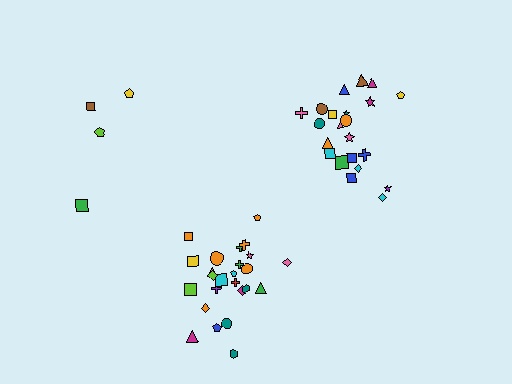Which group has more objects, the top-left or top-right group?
The top-right group.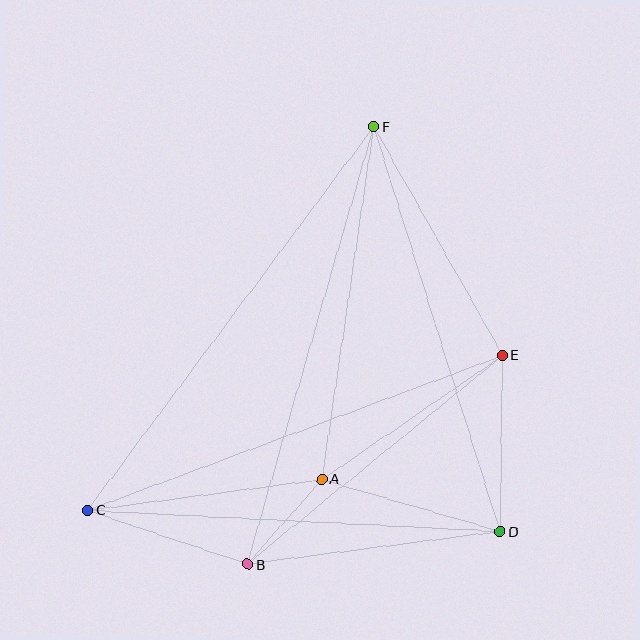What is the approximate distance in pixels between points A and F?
The distance between A and F is approximately 356 pixels.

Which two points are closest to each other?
Points A and B are closest to each other.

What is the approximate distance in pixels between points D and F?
The distance between D and F is approximately 424 pixels.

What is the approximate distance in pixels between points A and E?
The distance between A and E is approximately 219 pixels.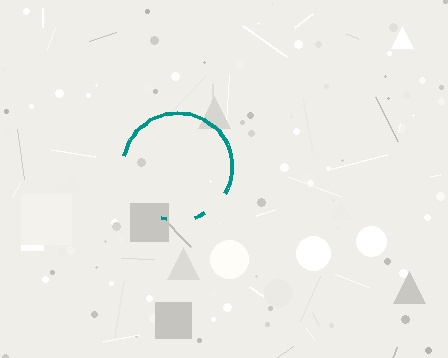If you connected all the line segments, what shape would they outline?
They would outline a circle.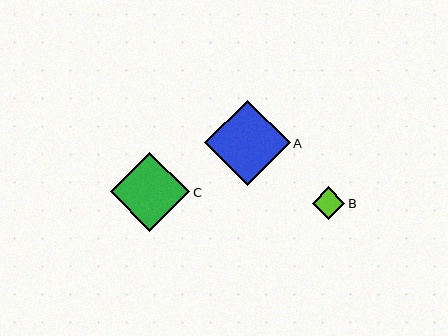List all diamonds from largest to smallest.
From largest to smallest: A, C, B.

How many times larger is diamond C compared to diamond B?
Diamond C is approximately 2.4 times the size of diamond B.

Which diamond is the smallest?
Diamond B is the smallest with a size of approximately 33 pixels.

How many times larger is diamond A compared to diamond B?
Diamond A is approximately 2.6 times the size of diamond B.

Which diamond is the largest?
Diamond A is the largest with a size of approximately 85 pixels.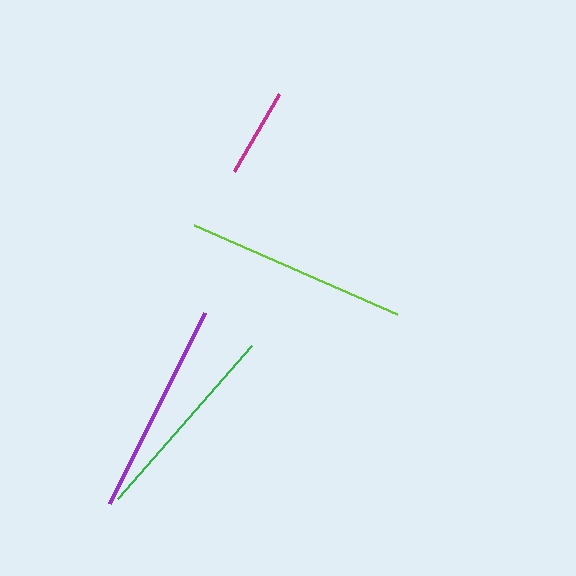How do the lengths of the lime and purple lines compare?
The lime and purple lines are approximately the same length.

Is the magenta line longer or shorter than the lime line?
The lime line is longer than the magenta line.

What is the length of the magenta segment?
The magenta segment is approximately 90 pixels long.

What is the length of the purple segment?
The purple segment is approximately 214 pixels long.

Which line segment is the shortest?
The magenta line is the shortest at approximately 90 pixels.